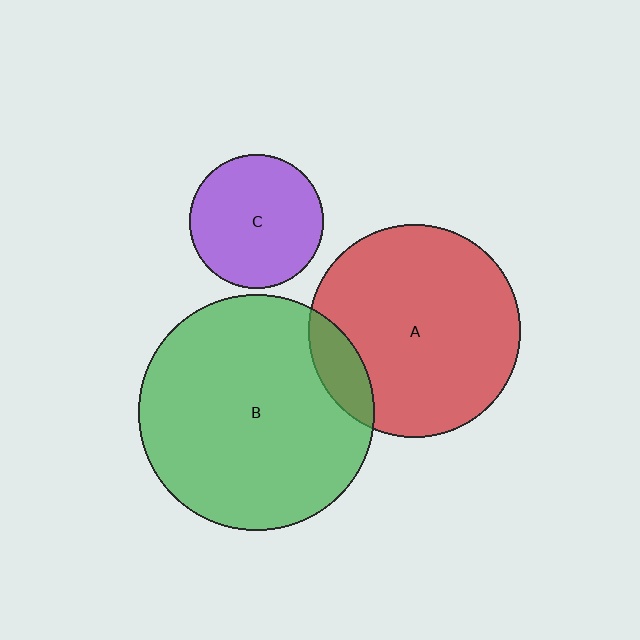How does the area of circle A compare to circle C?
Approximately 2.5 times.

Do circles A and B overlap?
Yes.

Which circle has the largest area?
Circle B (green).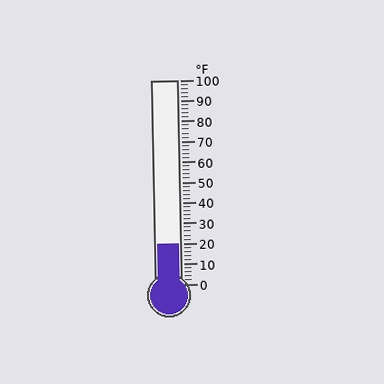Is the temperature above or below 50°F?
The temperature is below 50°F.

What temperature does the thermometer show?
The thermometer shows approximately 20°F.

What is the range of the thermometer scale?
The thermometer scale ranges from 0°F to 100°F.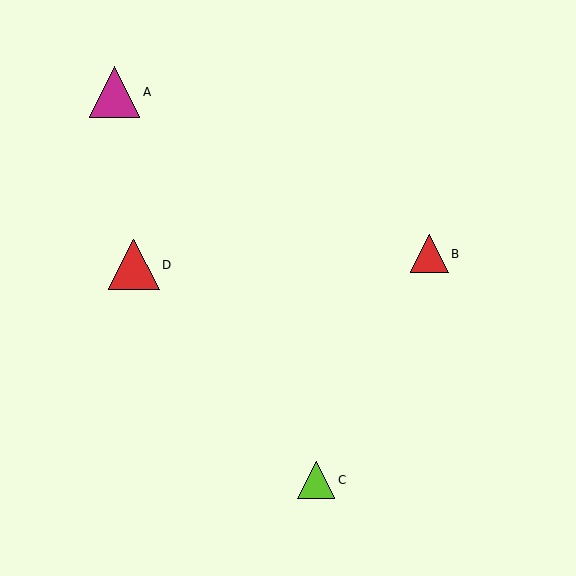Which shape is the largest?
The magenta triangle (labeled A) is the largest.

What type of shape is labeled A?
Shape A is a magenta triangle.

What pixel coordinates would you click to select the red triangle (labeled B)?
Click at (429, 254) to select the red triangle B.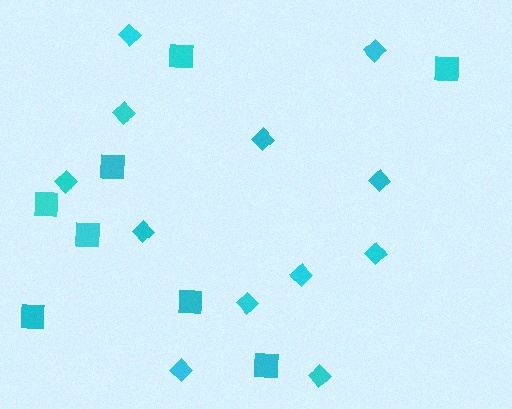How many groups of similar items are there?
There are 2 groups: one group of diamonds (12) and one group of squares (8).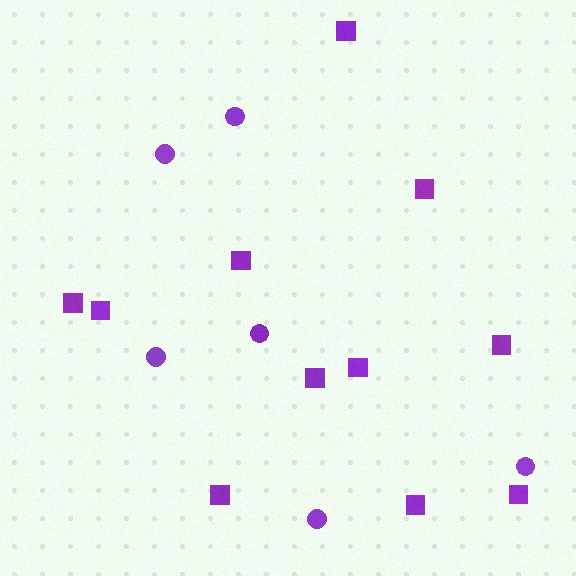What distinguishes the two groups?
There are 2 groups: one group of circles (6) and one group of squares (11).